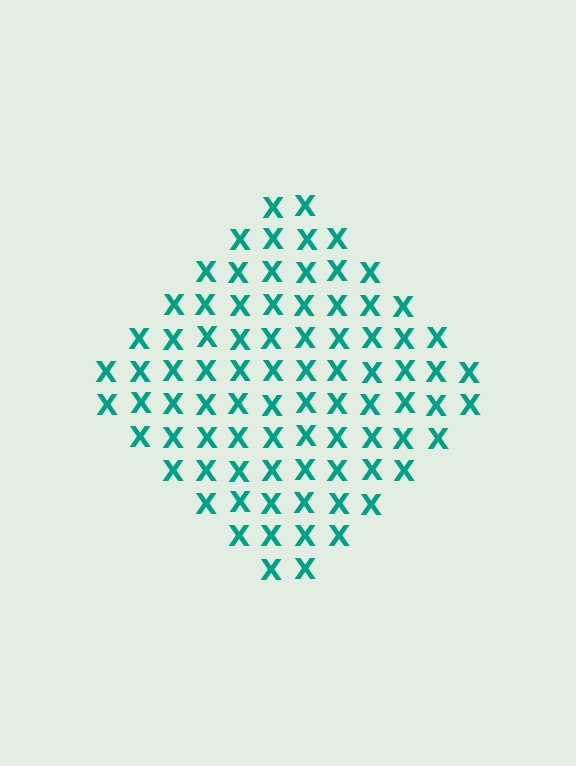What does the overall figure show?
The overall figure shows a diamond.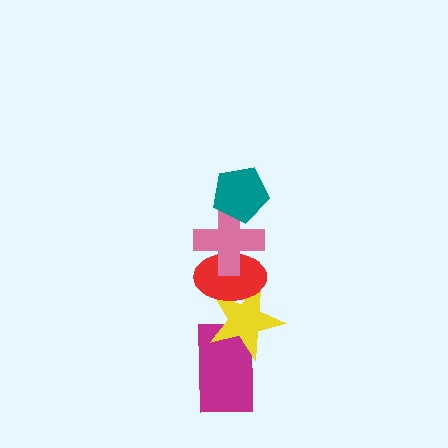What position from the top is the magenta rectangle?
The magenta rectangle is 5th from the top.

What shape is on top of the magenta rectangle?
The yellow star is on top of the magenta rectangle.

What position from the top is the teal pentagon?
The teal pentagon is 1st from the top.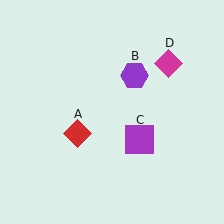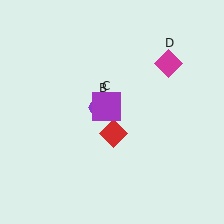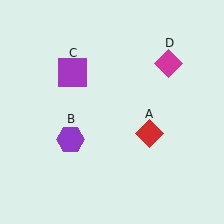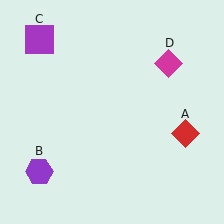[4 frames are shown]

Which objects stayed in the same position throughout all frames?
Magenta diamond (object D) remained stationary.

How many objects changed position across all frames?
3 objects changed position: red diamond (object A), purple hexagon (object B), purple square (object C).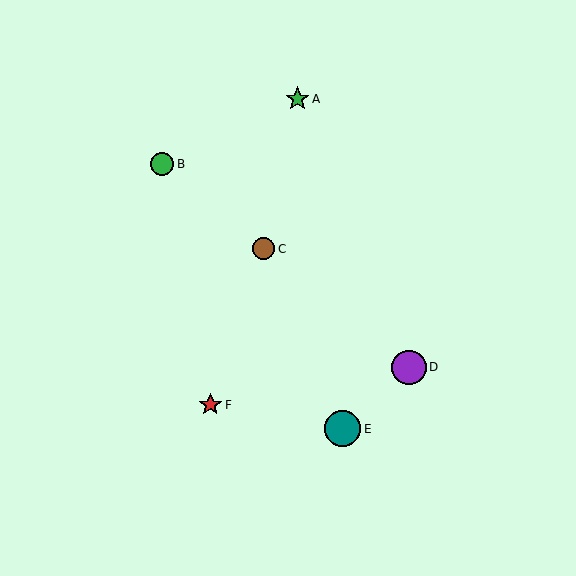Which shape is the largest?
The teal circle (labeled E) is the largest.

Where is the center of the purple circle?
The center of the purple circle is at (409, 367).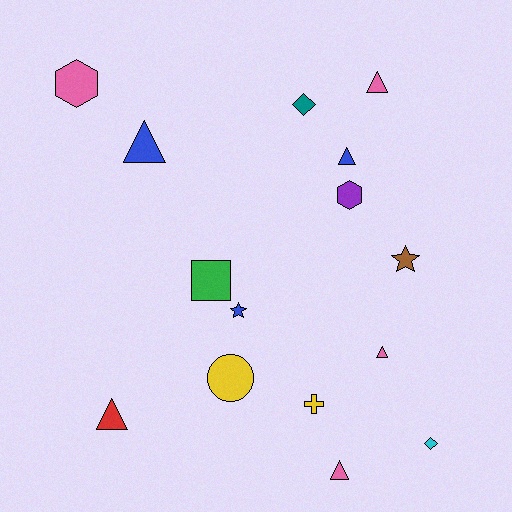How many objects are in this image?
There are 15 objects.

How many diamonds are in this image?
There are 2 diamonds.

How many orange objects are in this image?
There are no orange objects.